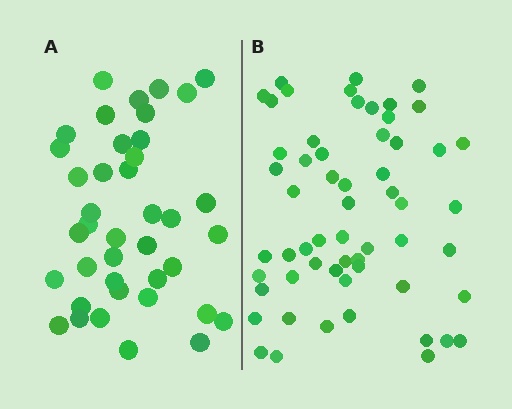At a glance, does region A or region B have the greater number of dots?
Region B (the right region) has more dots.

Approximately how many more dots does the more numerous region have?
Region B has approximately 20 more dots than region A.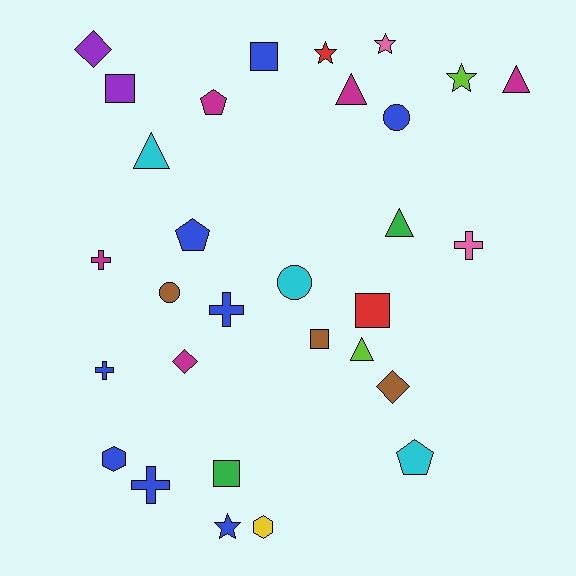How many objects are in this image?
There are 30 objects.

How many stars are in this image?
There are 4 stars.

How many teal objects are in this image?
There are no teal objects.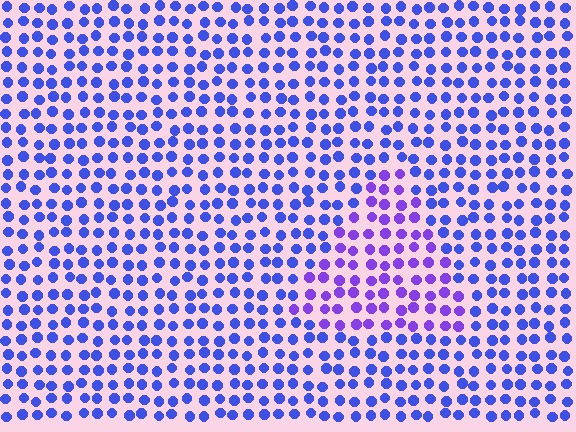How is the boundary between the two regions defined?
The boundary is defined purely by a slight shift in hue (about 32 degrees). Spacing, size, and orientation are identical on both sides.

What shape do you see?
I see a triangle.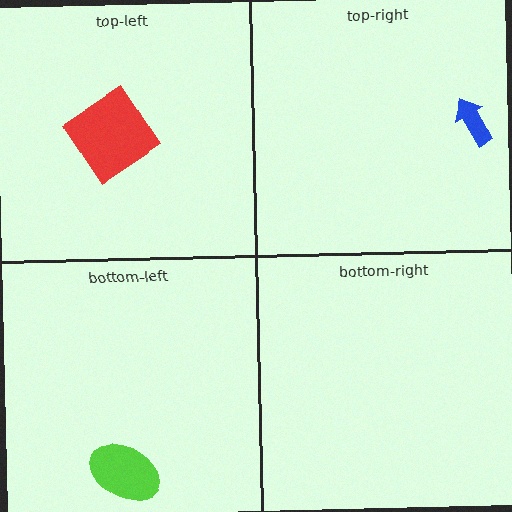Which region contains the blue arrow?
The top-right region.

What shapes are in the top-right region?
The blue arrow.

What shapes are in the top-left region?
The red diamond.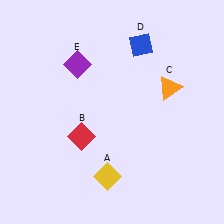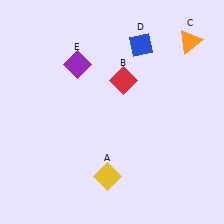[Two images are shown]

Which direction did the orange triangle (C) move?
The orange triangle (C) moved up.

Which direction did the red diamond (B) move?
The red diamond (B) moved up.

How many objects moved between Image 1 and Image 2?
2 objects moved between the two images.